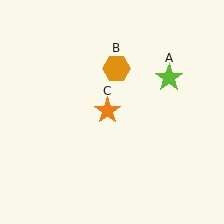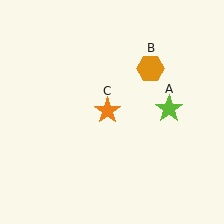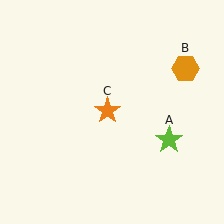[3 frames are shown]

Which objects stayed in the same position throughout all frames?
Orange star (object C) remained stationary.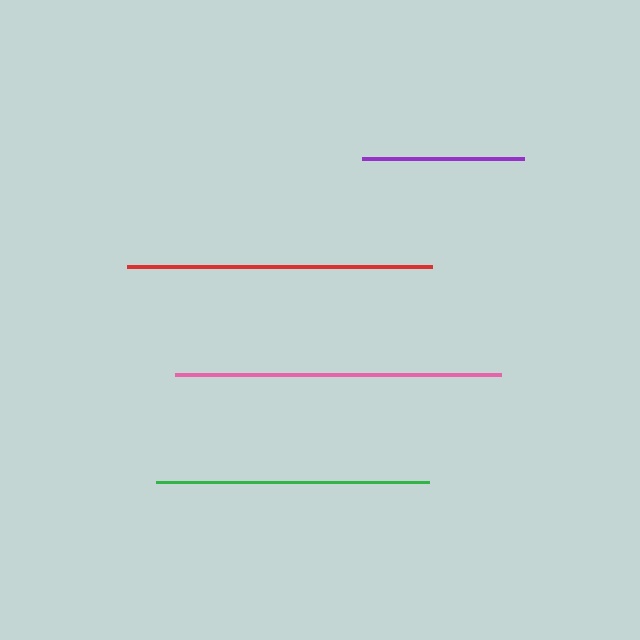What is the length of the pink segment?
The pink segment is approximately 325 pixels long.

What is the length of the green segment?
The green segment is approximately 273 pixels long.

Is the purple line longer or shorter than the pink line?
The pink line is longer than the purple line.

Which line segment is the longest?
The pink line is the longest at approximately 325 pixels.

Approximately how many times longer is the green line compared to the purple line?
The green line is approximately 1.7 times the length of the purple line.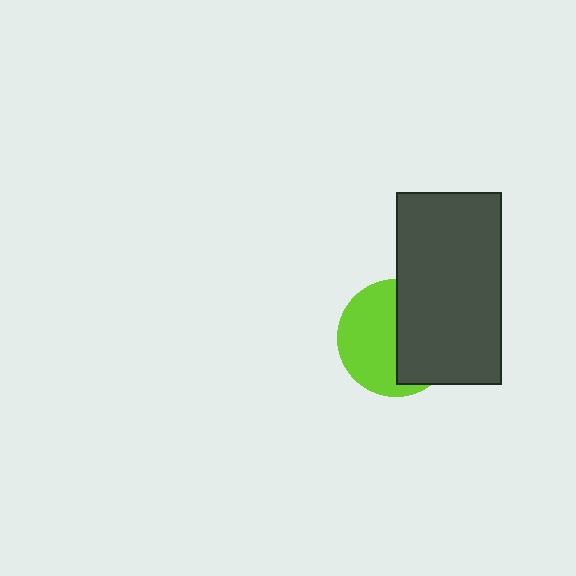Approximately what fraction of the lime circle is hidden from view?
Roughly 48% of the lime circle is hidden behind the dark gray rectangle.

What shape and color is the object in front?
The object in front is a dark gray rectangle.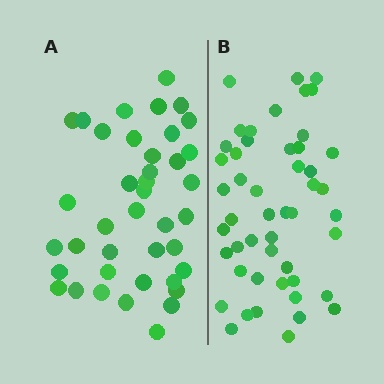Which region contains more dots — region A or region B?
Region B (the right region) has more dots.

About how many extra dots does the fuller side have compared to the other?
Region B has roughly 8 or so more dots than region A.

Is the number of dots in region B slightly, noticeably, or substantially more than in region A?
Region B has only slightly more — the two regions are fairly close. The ratio is roughly 1.2 to 1.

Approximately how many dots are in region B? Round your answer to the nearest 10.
About 50 dots. (The exact count is 49, which rounds to 50.)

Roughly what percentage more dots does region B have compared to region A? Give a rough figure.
About 20% more.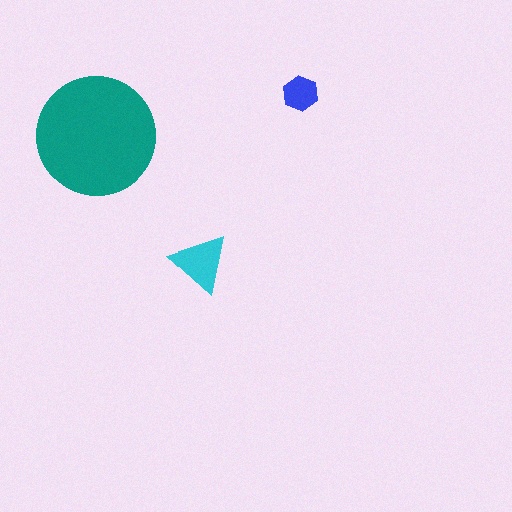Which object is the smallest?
The blue hexagon.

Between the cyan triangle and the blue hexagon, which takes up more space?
The cyan triangle.